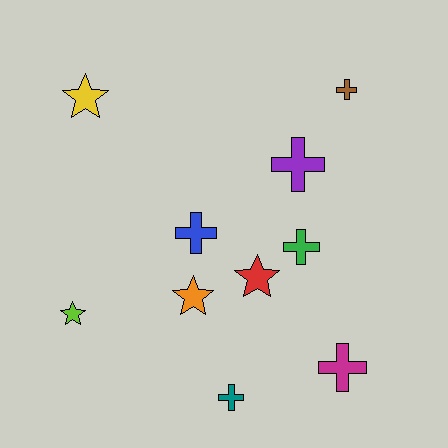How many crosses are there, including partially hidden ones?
There are 6 crosses.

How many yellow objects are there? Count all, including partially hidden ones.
There is 1 yellow object.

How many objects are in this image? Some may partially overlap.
There are 10 objects.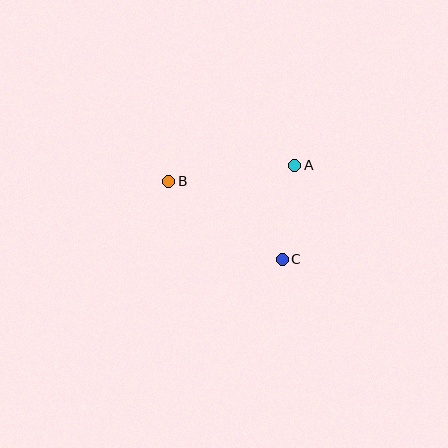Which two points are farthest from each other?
Points B and C are farthest from each other.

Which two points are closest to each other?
Points A and C are closest to each other.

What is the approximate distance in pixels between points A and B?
The distance between A and B is approximately 127 pixels.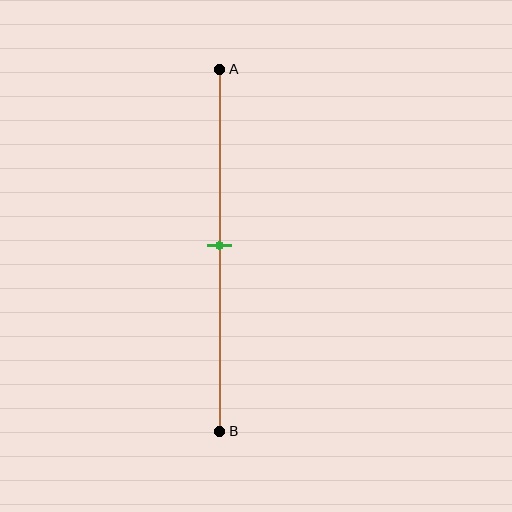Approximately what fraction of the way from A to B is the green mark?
The green mark is approximately 50% of the way from A to B.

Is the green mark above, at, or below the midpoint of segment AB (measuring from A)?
The green mark is approximately at the midpoint of segment AB.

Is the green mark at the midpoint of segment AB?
Yes, the mark is approximately at the midpoint.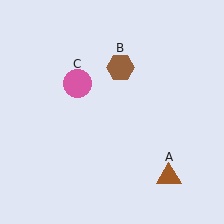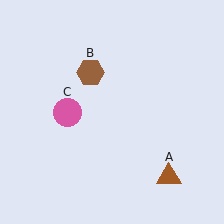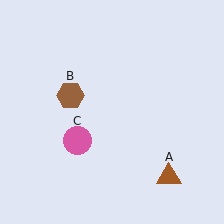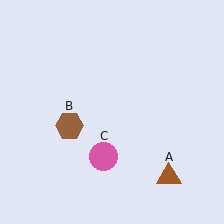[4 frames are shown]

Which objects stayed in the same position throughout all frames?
Brown triangle (object A) remained stationary.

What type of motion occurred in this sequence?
The brown hexagon (object B), pink circle (object C) rotated counterclockwise around the center of the scene.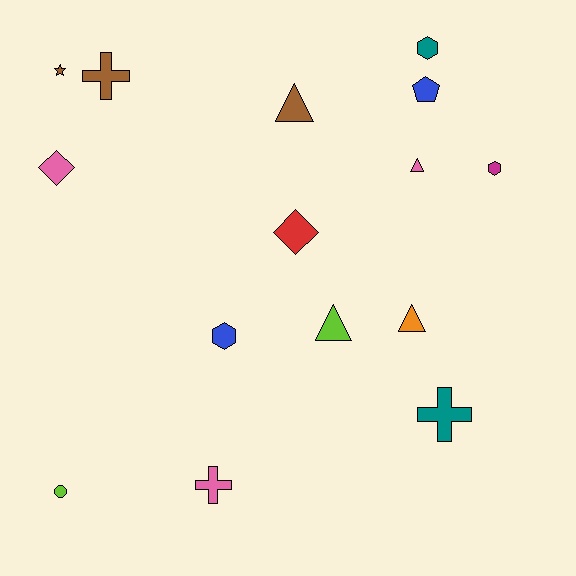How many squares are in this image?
There are no squares.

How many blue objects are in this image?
There are 2 blue objects.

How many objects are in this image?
There are 15 objects.